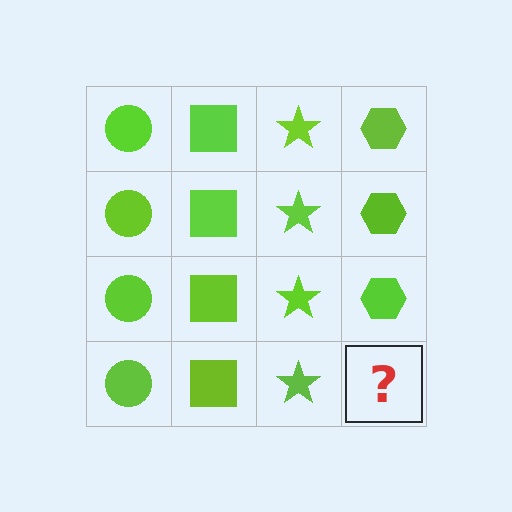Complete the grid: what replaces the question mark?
The question mark should be replaced with a lime hexagon.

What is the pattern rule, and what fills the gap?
The rule is that each column has a consistent shape. The gap should be filled with a lime hexagon.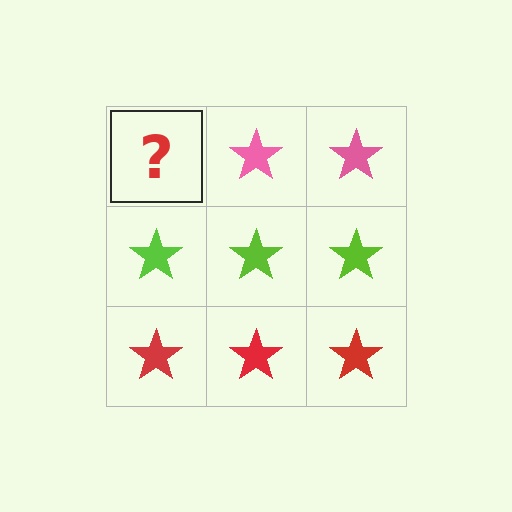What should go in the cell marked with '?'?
The missing cell should contain a pink star.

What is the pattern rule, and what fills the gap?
The rule is that each row has a consistent color. The gap should be filled with a pink star.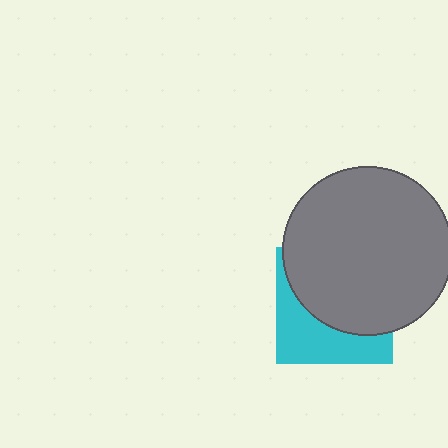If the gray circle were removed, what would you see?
You would see the complete cyan square.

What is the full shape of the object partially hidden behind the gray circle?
The partially hidden object is a cyan square.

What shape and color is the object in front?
The object in front is a gray circle.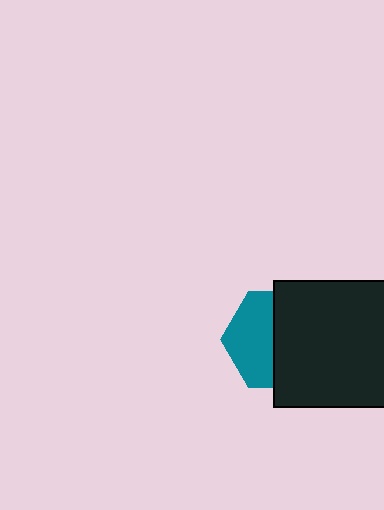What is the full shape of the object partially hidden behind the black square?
The partially hidden object is a teal hexagon.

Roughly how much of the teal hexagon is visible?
About half of it is visible (roughly 47%).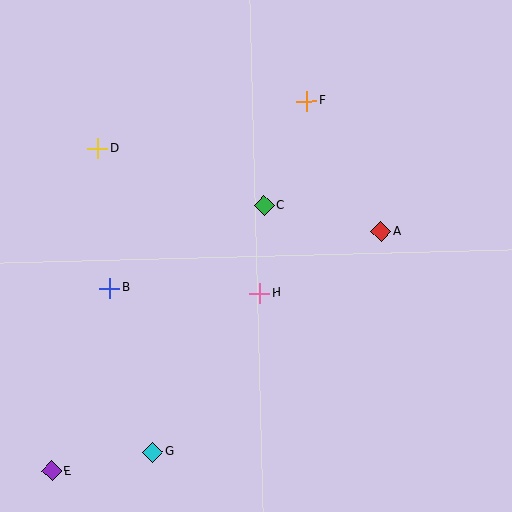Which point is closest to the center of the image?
Point H at (260, 293) is closest to the center.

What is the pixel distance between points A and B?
The distance between A and B is 277 pixels.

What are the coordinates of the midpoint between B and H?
The midpoint between B and H is at (185, 290).